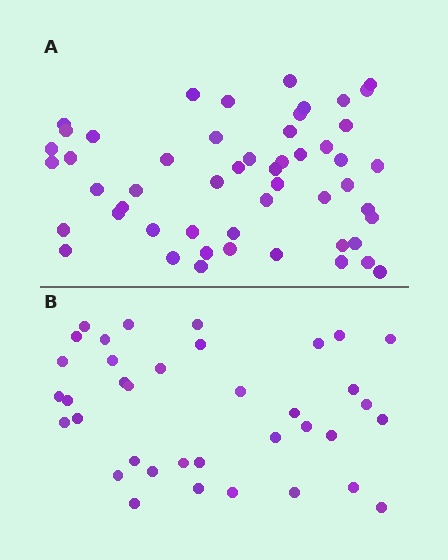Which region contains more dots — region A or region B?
Region A (the top region) has more dots.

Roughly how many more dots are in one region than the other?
Region A has approximately 15 more dots than region B.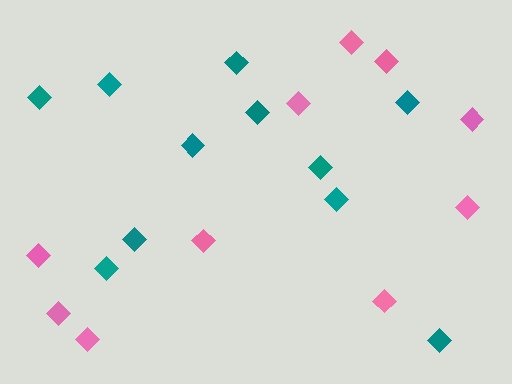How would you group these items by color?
There are 2 groups: one group of teal diamonds (11) and one group of pink diamonds (10).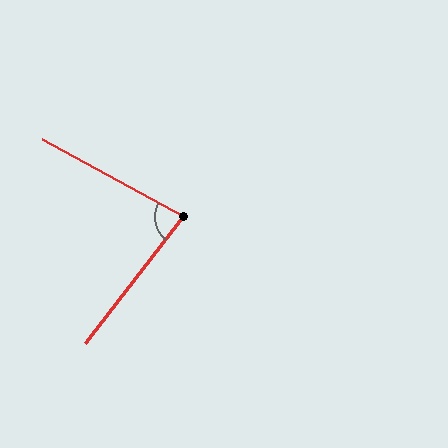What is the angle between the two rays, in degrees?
Approximately 81 degrees.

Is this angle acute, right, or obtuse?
It is acute.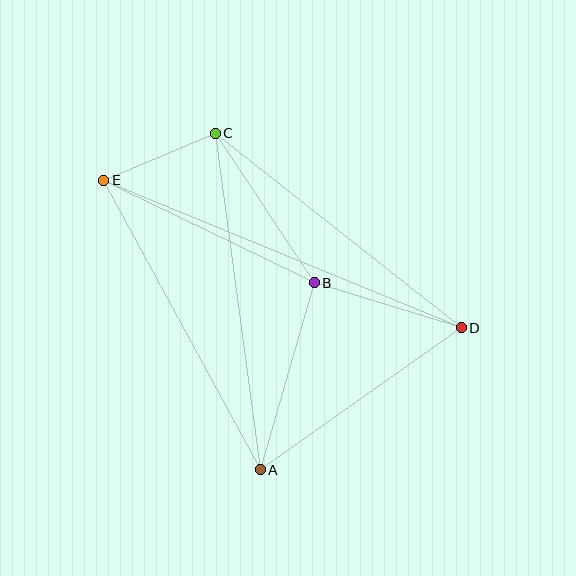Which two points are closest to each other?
Points C and E are closest to each other.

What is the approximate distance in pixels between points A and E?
The distance between A and E is approximately 329 pixels.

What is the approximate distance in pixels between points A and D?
The distance between A and D is approximately 246 pixels.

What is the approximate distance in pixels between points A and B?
The distance between A and B is approximately 195 pixels.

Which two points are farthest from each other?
Points D and E are farthest from each other.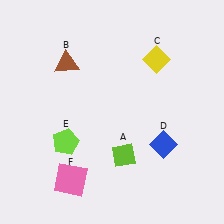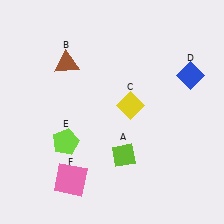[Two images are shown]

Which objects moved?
The objects that moved are: the yellow diamond (C), the blue diamond (D).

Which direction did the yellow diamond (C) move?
The yellow diamond (C) moved down.